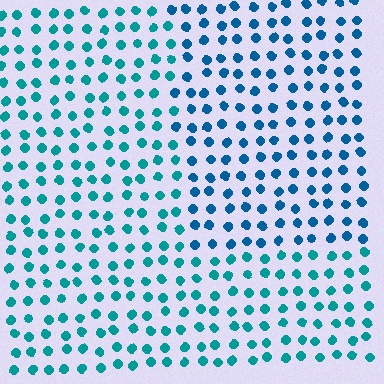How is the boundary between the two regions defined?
The boundary is defined purely by a slight shift in hue (about 24 degrees). Spacing, size, and orientation are identical on both sides.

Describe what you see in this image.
The image is filled with small teal elements in a uniform arrangement. A rectangle-shaped region is visible where the elements are tinted to a slightly different hue, forming a subtle color boundary.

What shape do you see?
I see a rectangle.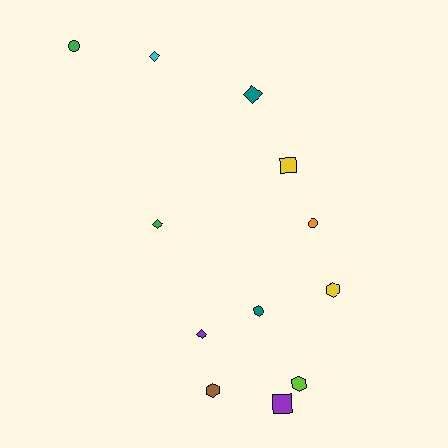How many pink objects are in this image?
There are no pink objects.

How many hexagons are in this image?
There are 4 hexagons.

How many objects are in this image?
There are 12 objects.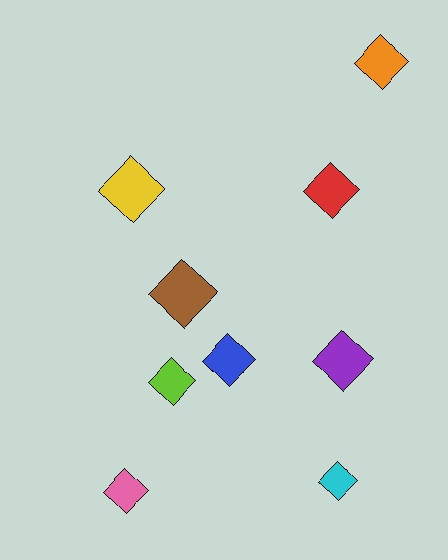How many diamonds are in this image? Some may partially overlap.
There are 9 diamonds.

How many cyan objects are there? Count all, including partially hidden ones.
There is 1 cyan object.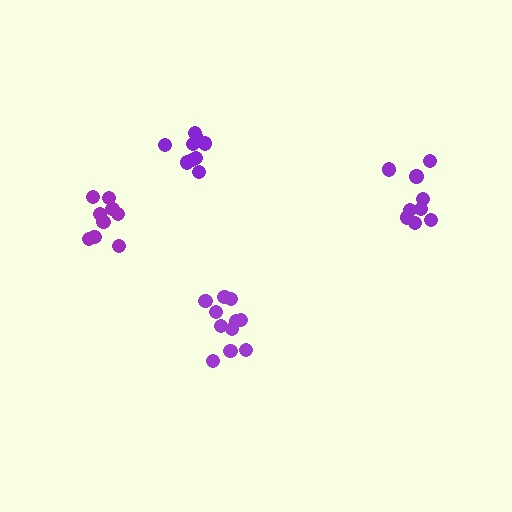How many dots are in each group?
Group 1: 9 dots, Group 2: 11 dots, Group 3: 9 dots, Group 4: 9 dots (38 total).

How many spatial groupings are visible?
There are 4 spatial groupings.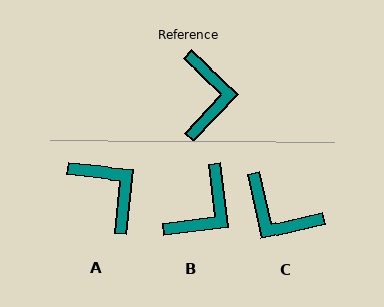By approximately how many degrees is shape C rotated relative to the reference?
Approximately 124 degrees clockwise.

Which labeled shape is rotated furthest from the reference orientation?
C, about 124 degrees away.